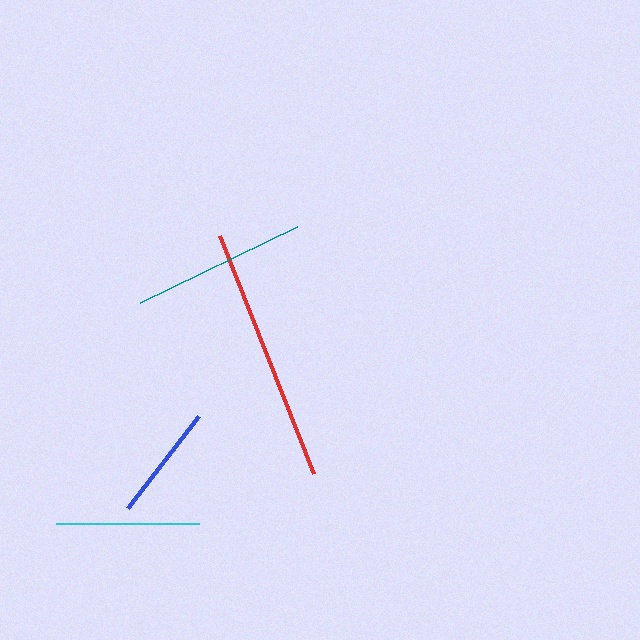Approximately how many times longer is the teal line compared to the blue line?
The teal line is approximately 1.5 times the length of the blue line.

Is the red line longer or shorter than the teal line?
The red line is longer than the teal line.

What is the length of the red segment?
The red segment is approximately 255 pixels long.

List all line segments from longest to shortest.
From longest to shortest: red, teal, cyan, blue.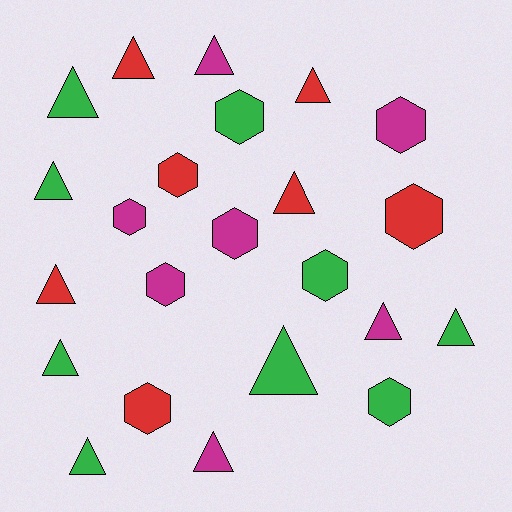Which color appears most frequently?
Green, with 9 objects.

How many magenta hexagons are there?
There are 4 magenta hexagons.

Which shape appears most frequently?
Triangle, with 13 objects.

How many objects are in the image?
There are 23 objects.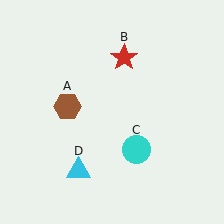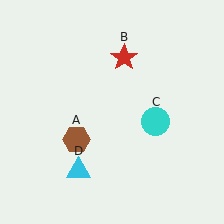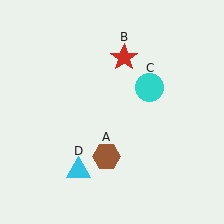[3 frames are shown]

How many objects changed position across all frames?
2 objects changed position: brown hexagon (object A), cyan circle (object C).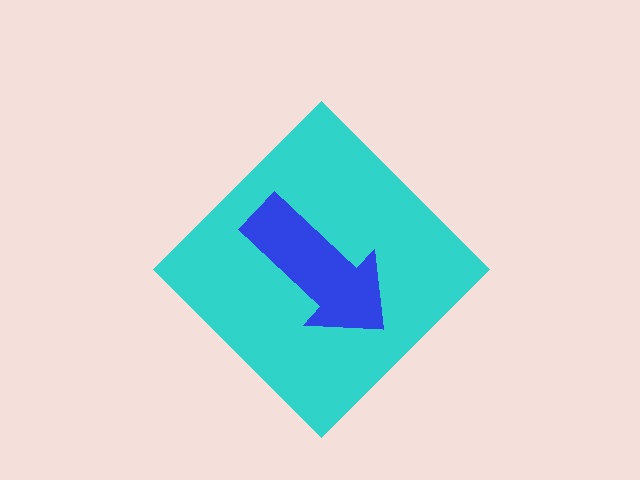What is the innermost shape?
The blue arrow.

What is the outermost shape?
The cyan diamond.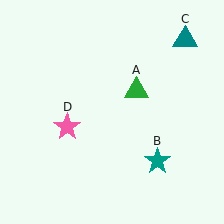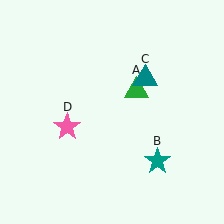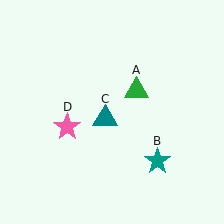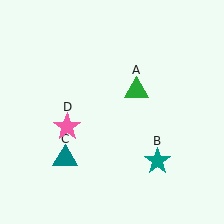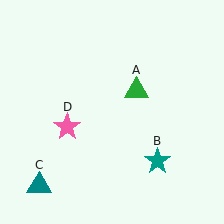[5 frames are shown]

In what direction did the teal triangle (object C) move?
The teal triangle (object C) moved down and to the left.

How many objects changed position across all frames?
1 object changed position: teal triangle (object C).